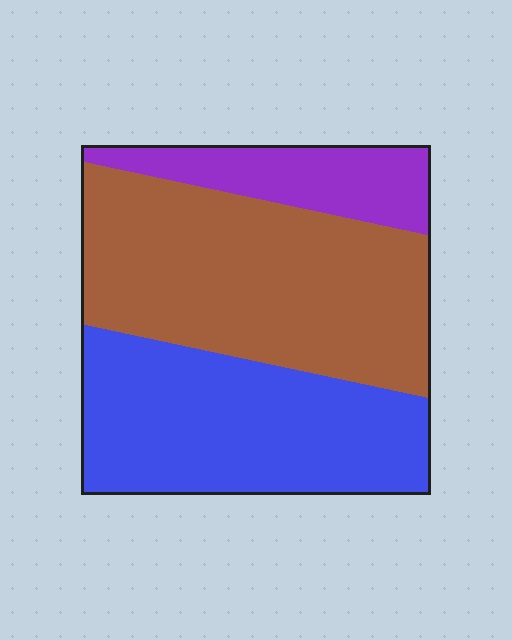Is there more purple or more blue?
Blue.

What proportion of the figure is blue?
Blue takes up between a quarter and a half of the figure.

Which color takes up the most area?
Brown, at roughly 45%.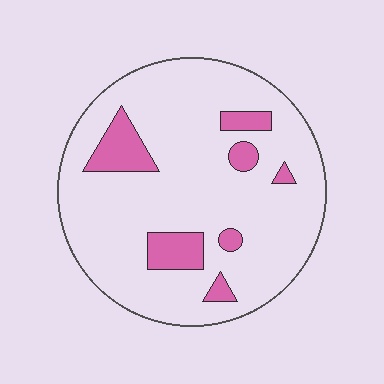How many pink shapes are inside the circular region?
7.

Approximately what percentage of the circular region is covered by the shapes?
Approximately 15%.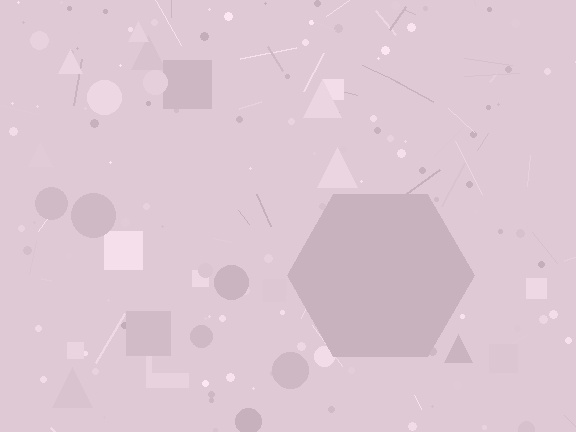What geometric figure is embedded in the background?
A hexagon is embedded in the background.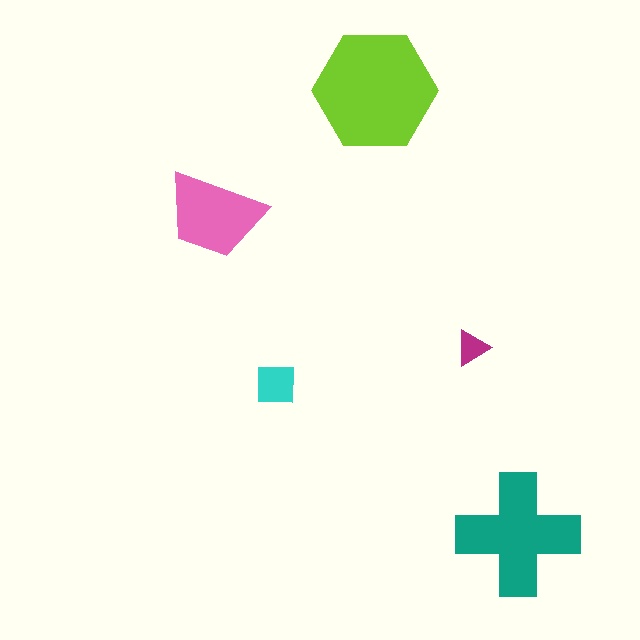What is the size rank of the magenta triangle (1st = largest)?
5th.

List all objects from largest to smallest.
The lime hexagon, the teal cross, the pink trapezoid, the cyan square, the magenta triangle.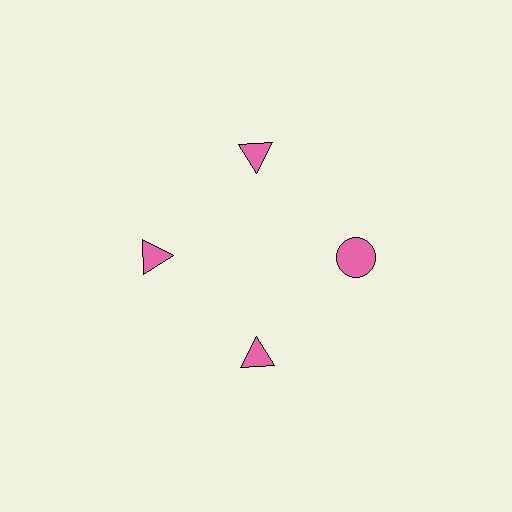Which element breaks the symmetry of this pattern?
The pink circle at roughly the 3 o'clock position breaks the symmetry. All other shapes are pink triangles.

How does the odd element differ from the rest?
It has a different shape: circle instead of triangle.